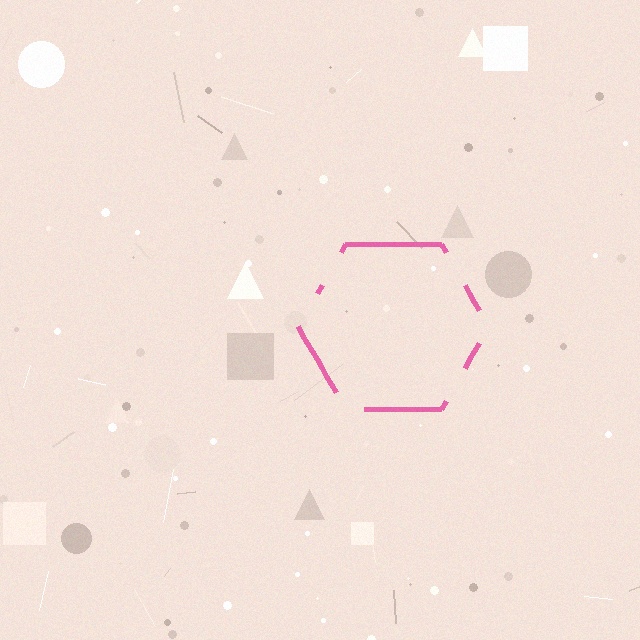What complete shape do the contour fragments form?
The contour fragments form a hexagon.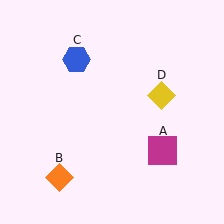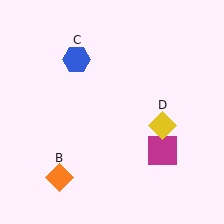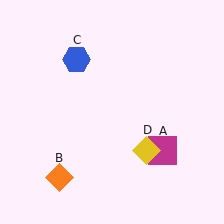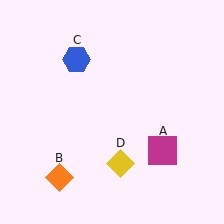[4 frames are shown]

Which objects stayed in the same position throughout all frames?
Magenta square (object A) and orange diamond (object B) and blue hexagon (object C) remained stationary.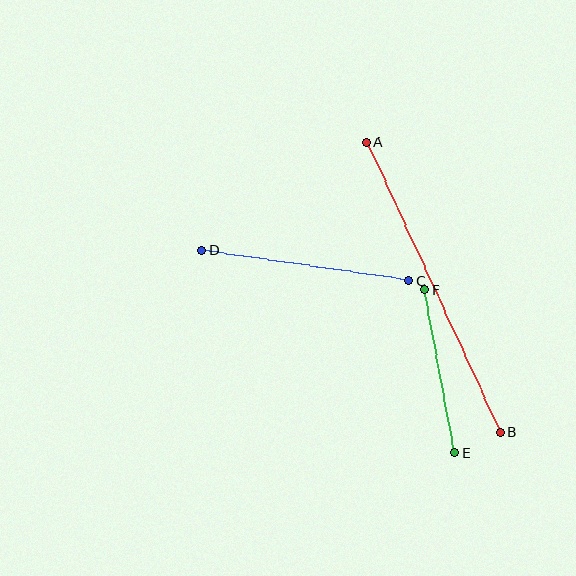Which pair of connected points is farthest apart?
Points A and B are farthest apart.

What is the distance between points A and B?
The distance is approximately 320 pixels.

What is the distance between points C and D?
The distance is approximately 209 pixels.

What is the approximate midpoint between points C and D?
The midpoint is at approximately (305, 265) pixels.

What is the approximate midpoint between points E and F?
The midpoint is at approximately (440, 371) pixels.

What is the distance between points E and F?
The distance is approximately 165 pixels.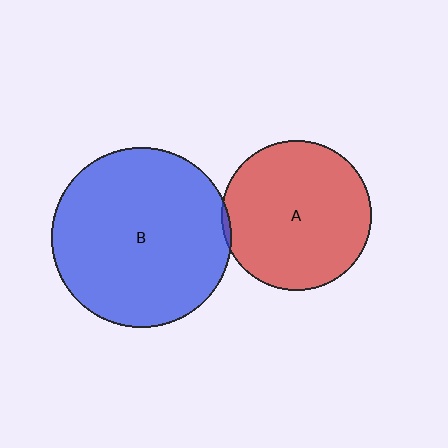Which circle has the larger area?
Circle B (blue).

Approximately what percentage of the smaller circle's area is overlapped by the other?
Approximately 5%.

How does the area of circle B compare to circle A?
Approximately 1.4 times.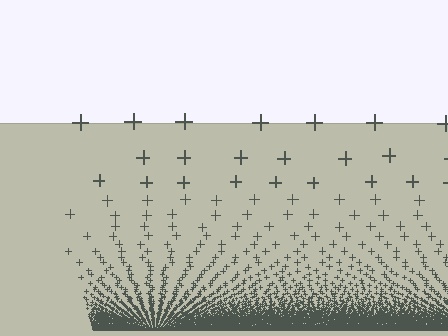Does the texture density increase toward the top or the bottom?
Density increases toward the bottom.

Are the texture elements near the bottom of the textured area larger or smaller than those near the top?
Smaller. The gradient is inverted — elements near the bottom are smaller and denser.